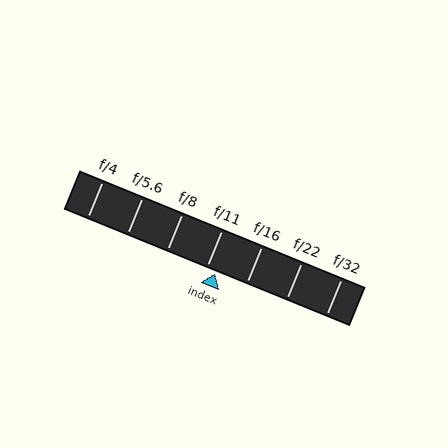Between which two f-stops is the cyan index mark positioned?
The index mark is between f/11 and f/16.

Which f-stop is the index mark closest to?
The index mark is closest to f/11.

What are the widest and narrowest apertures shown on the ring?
The widest aperture shown is f/4 and the narrowest is f/32.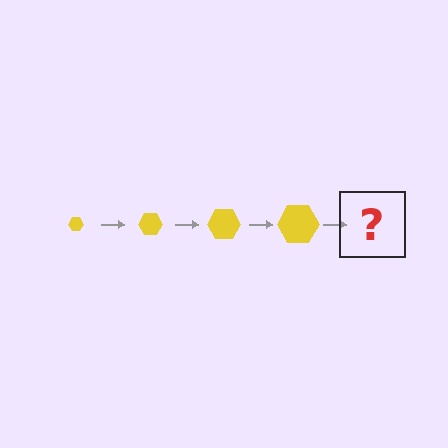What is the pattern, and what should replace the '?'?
The pattern is that the hexagon gets progressively larger each step. The '?' should be a yellow hexagon, larger than the previous one.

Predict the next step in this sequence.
The next step is a yellow hexagon, larger than the previous one.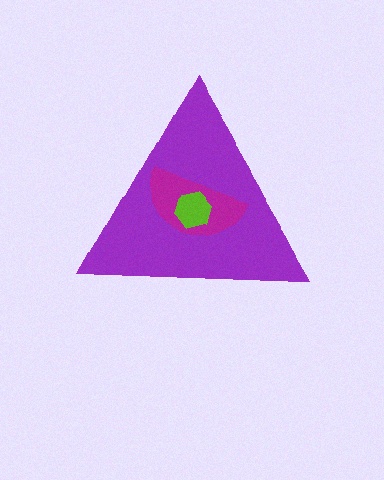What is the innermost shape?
The lime hexagon.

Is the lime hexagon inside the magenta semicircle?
Yes.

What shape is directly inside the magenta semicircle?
The lime hexagon.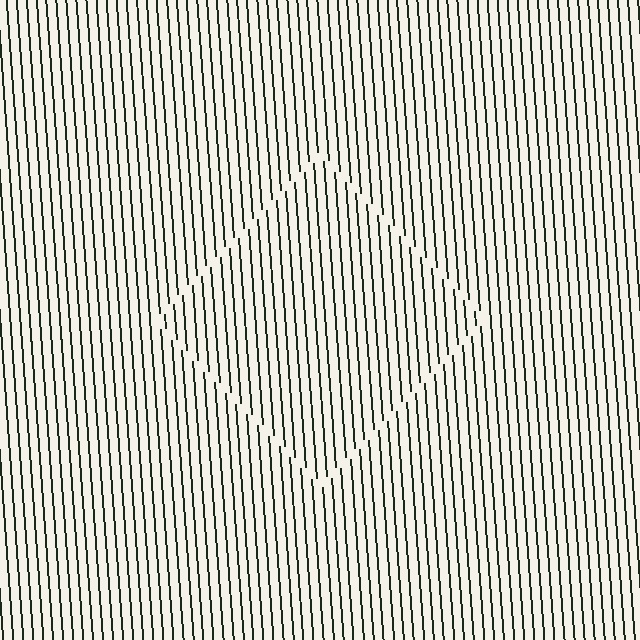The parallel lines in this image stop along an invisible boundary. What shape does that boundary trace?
An illusory square. The interior of the shape contains the same grating, shifted by half a period — the contour is defined by the phase discontinuity where line-ends from the inner and outer gratings abut.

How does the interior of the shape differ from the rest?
The interior of the shape contains the same grating, shifted by half a period — the contour is defined by the phase discontinuity where line-ends from the inner and outer gratings abut.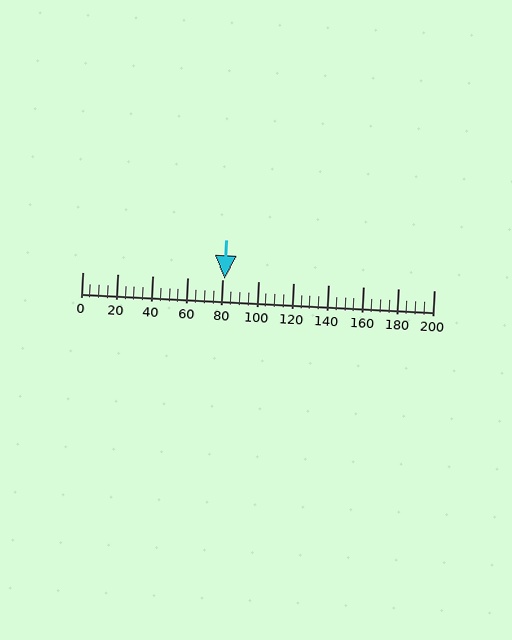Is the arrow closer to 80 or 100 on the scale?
The arrow is closer to 80.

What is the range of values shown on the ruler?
The ruler shows values from 0 to 200.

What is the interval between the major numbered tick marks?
The major tick marks are spaced 20 units apart.